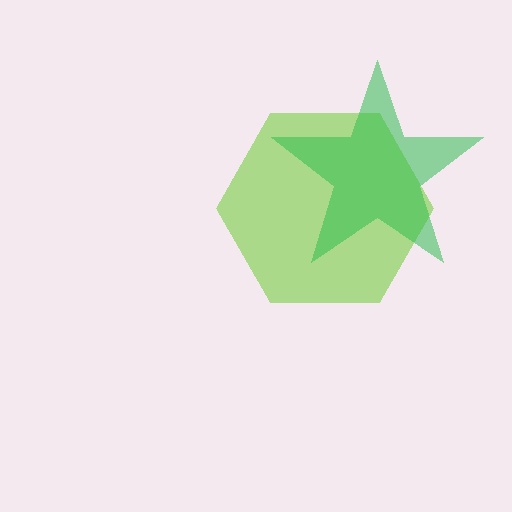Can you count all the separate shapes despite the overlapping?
Yes, there are 2 separate shapes.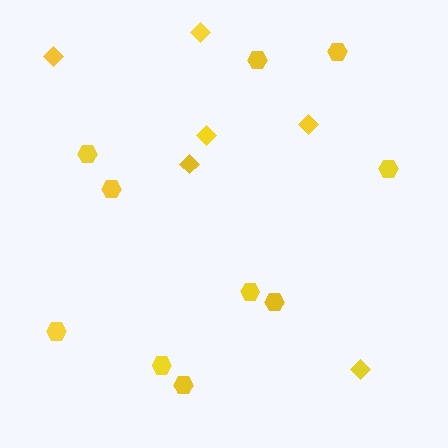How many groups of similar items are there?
There are 2 groups: one group of hexagons (10) and one group of diamonds (6).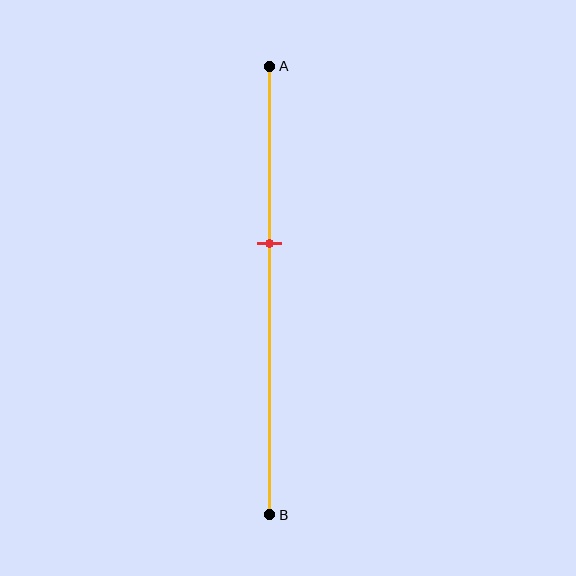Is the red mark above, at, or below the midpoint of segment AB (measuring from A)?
The red mark is above the midpoint of segment AB.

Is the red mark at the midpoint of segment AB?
No, the mark is at about 40% from A, not at the 50% midpoint.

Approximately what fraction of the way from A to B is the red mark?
The red mark is approximately 40% of the way from A to B.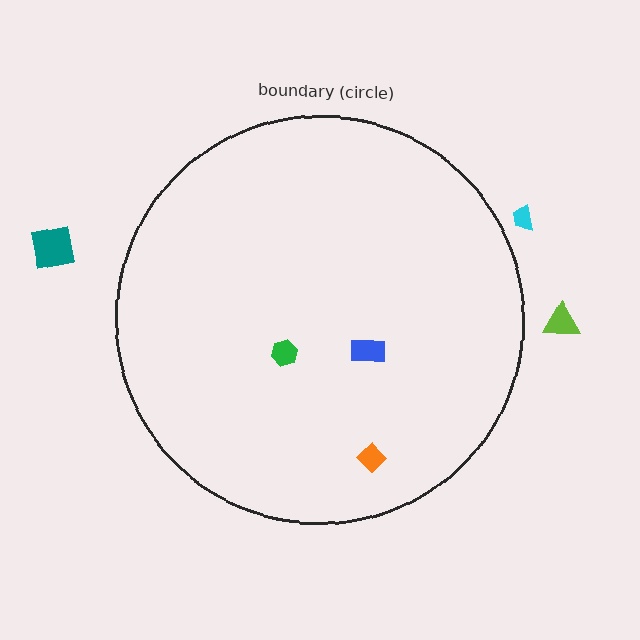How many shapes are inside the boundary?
3 inside, 3 outside.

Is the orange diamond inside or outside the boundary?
Inside.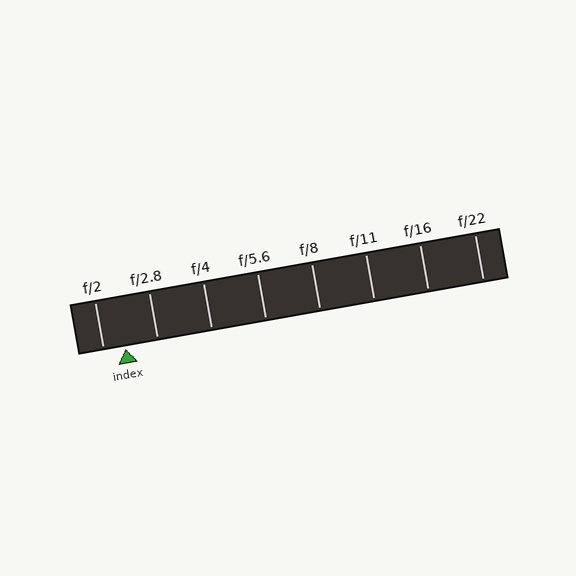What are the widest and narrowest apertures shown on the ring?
The widest aperture shown is f/2 and the narrowest is f/22.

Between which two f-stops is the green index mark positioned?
The index mark is between f/2 and f/2.8.